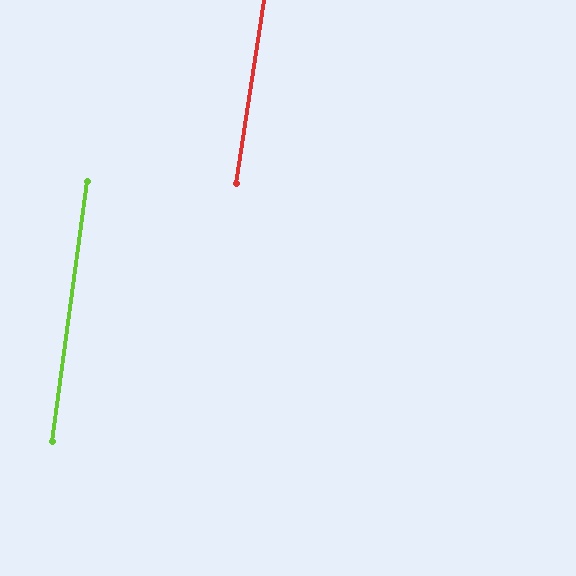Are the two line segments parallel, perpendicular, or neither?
Parallel — their directions differ by only 1.1°.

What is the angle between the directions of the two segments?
Approximately 1 degree.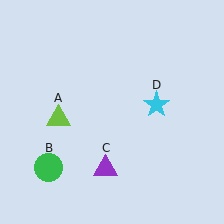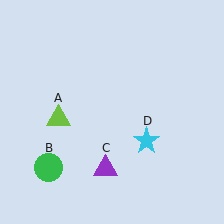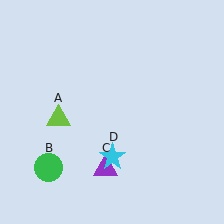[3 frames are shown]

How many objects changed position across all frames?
1 object changed position: cyan star (object D).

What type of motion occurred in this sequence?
The cyan star (object D) rotated clockwise around the center of the scene.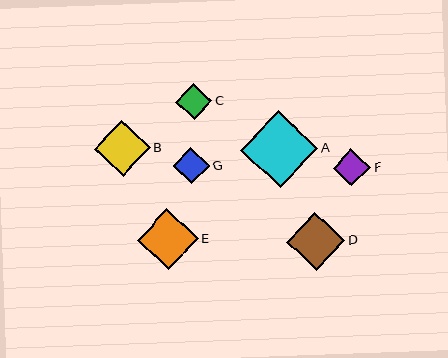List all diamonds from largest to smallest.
From largest to smallest: A, E, D, B, F, G, C.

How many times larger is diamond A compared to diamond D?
Diamond A is approximately 1.3 times the size of diamond D.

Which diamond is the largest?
Diamond A is the largest with a size of approximately 77 pixels.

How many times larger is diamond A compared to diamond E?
Diamond A is approximately 1.3 times the size of diamond E.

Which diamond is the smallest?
Diamond C is the smallest with a size of approximately 36 pixels.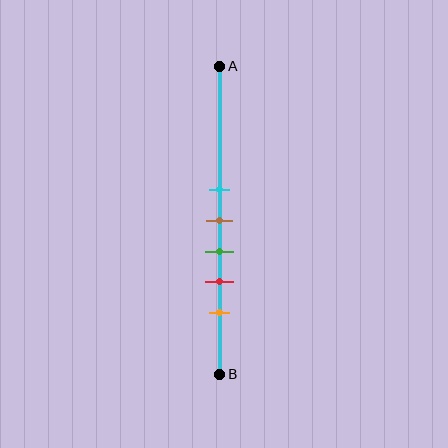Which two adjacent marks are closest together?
The cyan and brown marks are the closest adjacent pair.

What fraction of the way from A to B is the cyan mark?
The cyan mark is approximately 40% (0.4) of the way from A to B.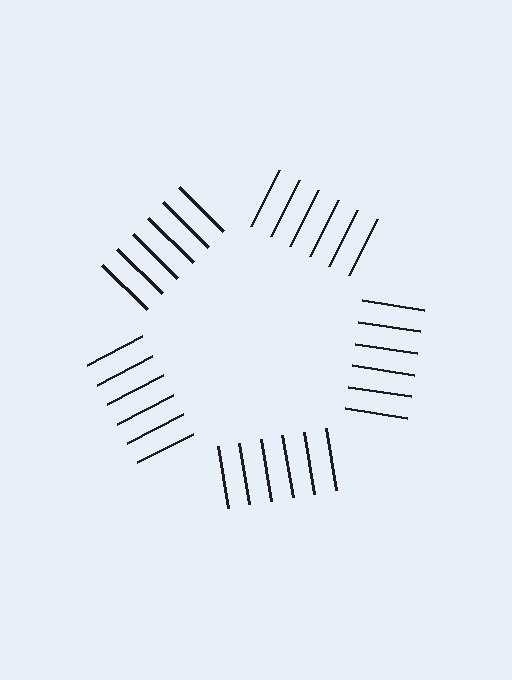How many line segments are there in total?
30 — 6 along each of the 5 edges.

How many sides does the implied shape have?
5 sides — the line-ends trace a pentagon.